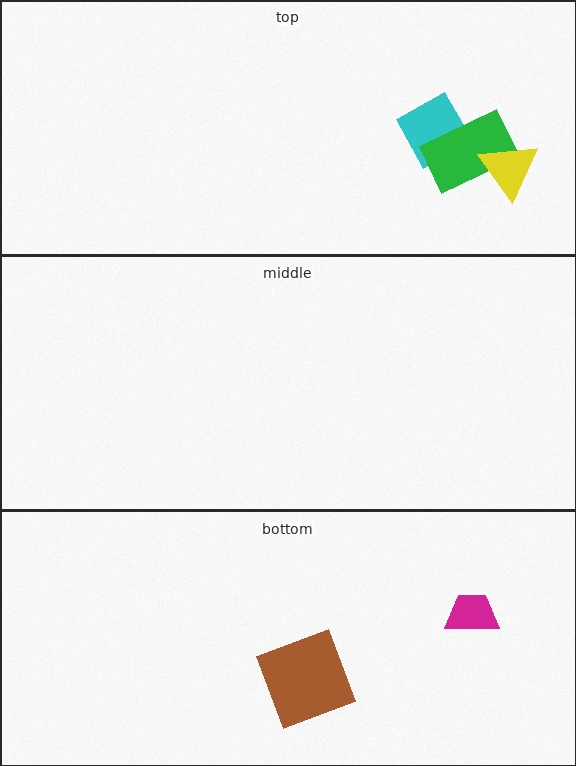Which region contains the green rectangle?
The top region.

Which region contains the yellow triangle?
The top region.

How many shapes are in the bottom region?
2.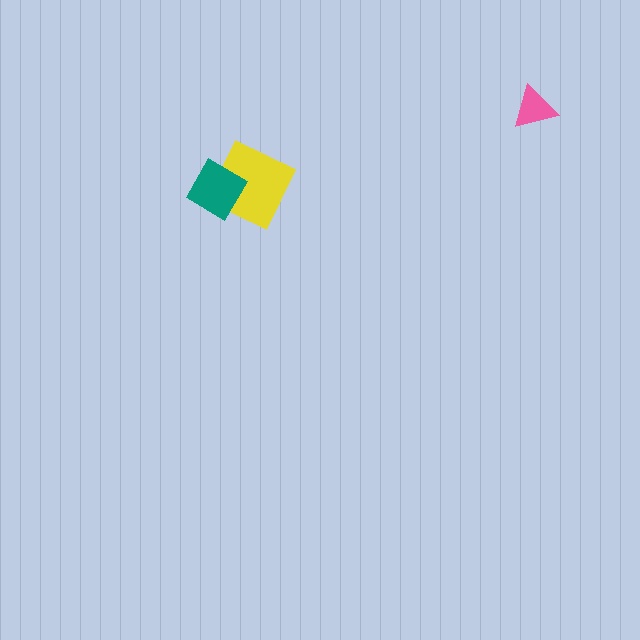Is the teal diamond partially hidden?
No, no other shape covers it.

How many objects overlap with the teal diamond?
1 object overlaps with the teal diamond.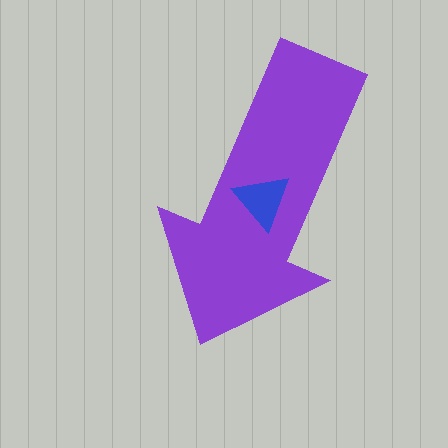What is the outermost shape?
The purple arrow.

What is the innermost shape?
The blue triangle.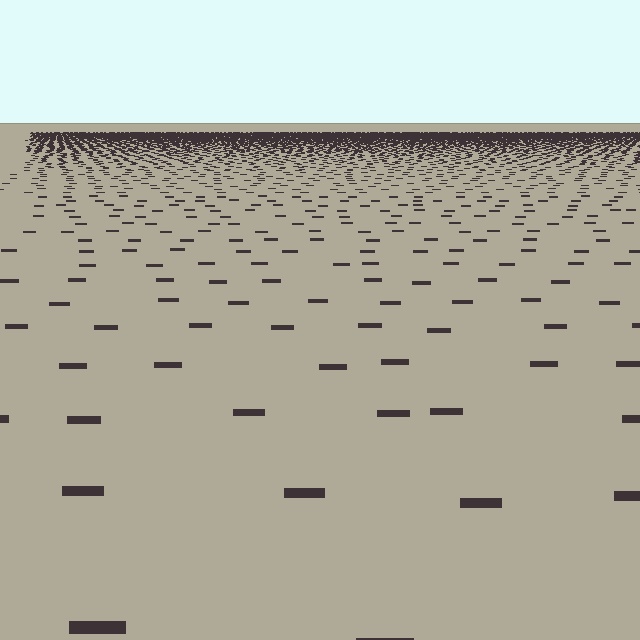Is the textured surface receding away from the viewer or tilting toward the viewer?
The surface is receding away from the viewer. Texture elements get smaller and denser toward the top.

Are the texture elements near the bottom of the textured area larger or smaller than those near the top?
Larger. Near the bottom, elements are closer to the viewer and appear at a bigger on-screen size.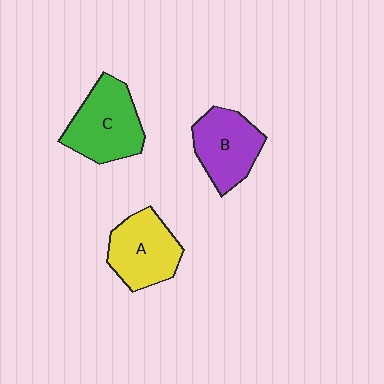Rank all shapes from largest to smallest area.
From largest to smallest: C (green), A (yellow), B (purple).